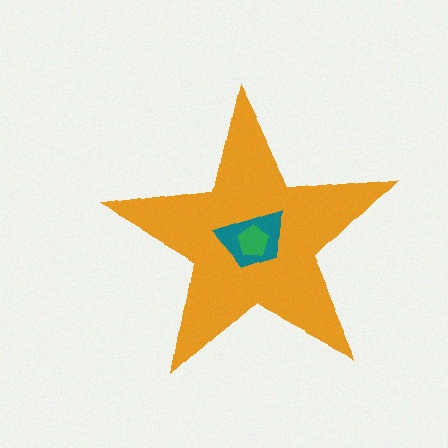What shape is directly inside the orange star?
The teal trapezoid.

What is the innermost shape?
The green pentagon.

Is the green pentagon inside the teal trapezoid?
Yes.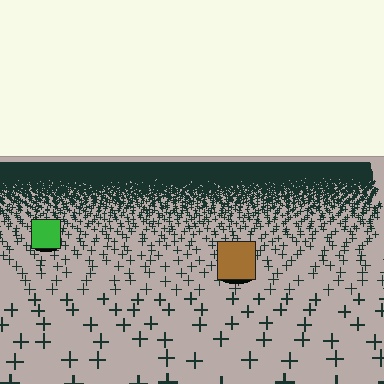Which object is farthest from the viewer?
The green square is farthest from the viewer. It appears smaller and the ground texture around it is denser.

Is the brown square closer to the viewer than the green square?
Yes. The brown square is closer — you can tell from the texture gradient: the ground texture is coarser near it.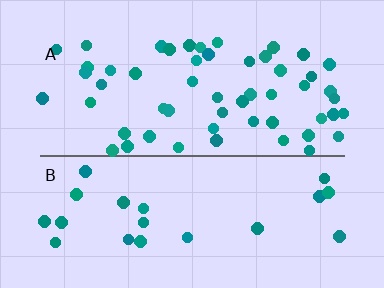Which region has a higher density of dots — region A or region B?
A (the top).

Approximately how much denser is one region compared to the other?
Approximately 2.5× — region A over region B.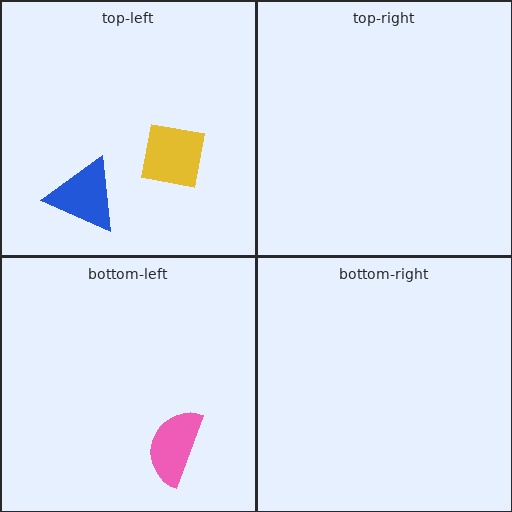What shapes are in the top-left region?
The blue triangle, the yellow square.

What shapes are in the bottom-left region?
The pink semicircle.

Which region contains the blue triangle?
The top-left region.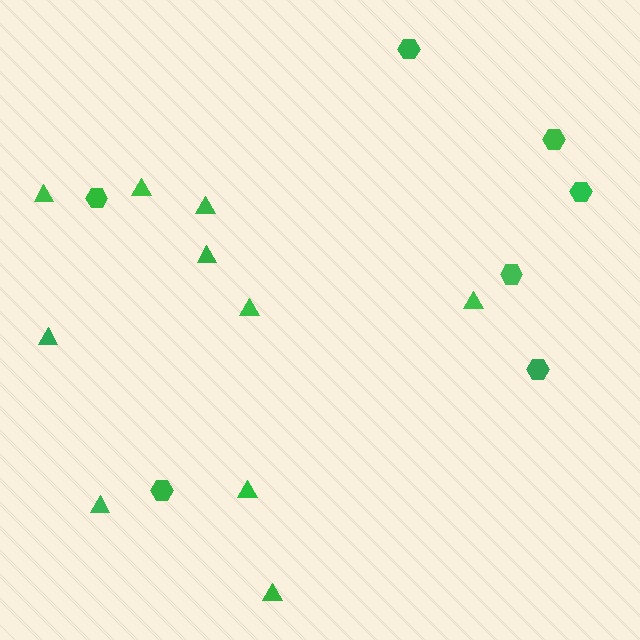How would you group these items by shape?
There are 2 groups: one group of hexagons (7) and one group of triangles (10).